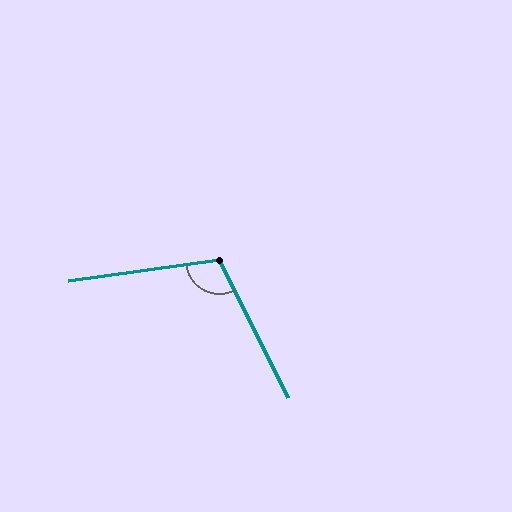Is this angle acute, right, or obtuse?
It is obtuse.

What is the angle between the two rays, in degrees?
Approximately 109 degrees.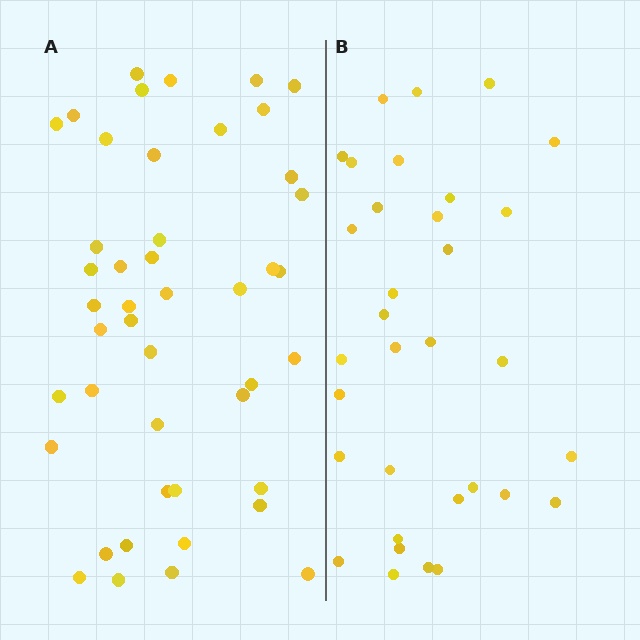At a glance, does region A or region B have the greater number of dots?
Region A (the left region) has more dots.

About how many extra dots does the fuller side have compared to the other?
Region A has roughly 12 or so more dots than region B.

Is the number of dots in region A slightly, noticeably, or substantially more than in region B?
Region A has noticeably more, but not dramatically so. The ratio is roughly 1.4 to 1.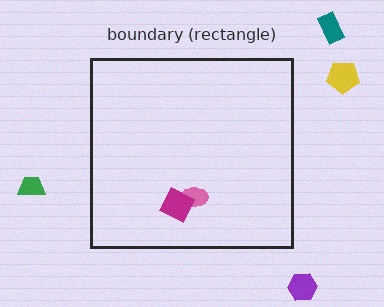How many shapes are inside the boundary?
2 inside, 4 outside.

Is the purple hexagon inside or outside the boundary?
Outside.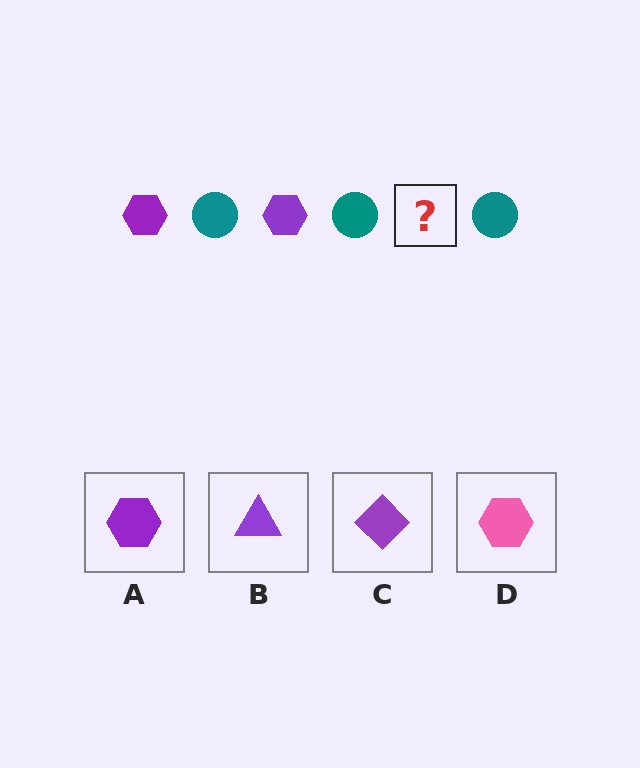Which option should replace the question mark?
Option A.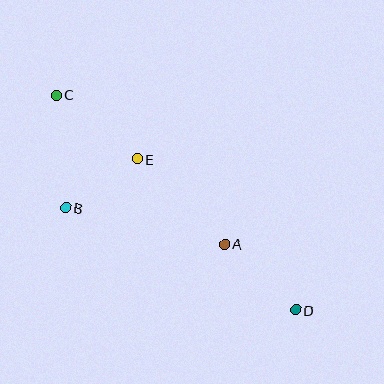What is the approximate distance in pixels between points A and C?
The distance between A and C is approximately 225 pixels.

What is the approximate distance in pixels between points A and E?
The distance between A and E is approximately 122 pixels.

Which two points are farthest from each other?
Points C and D are farthest from each other.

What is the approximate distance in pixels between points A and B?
The distance between A and B is approximately 163 pixels.